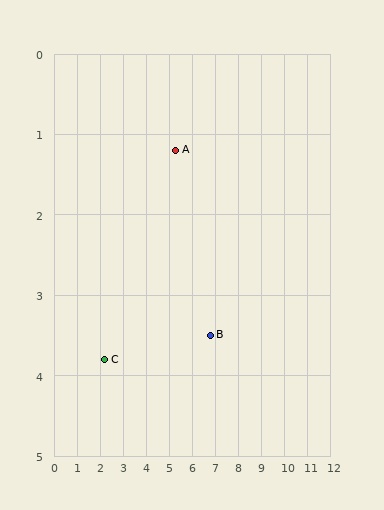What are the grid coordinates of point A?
Point A is at approximately (5.3, 1.2).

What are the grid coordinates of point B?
Point B is at approximately (6.8, 3.5).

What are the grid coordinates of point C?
Point C is at approximately (2.2, 3.8).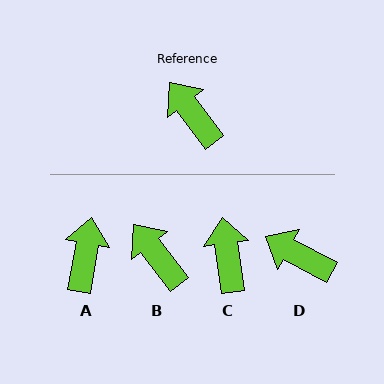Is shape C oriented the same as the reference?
No, it is off by about 29 degrees.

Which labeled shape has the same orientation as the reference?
B.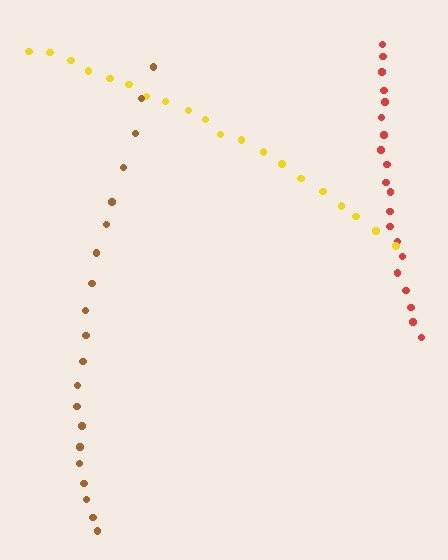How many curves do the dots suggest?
There are 3 distinct paths.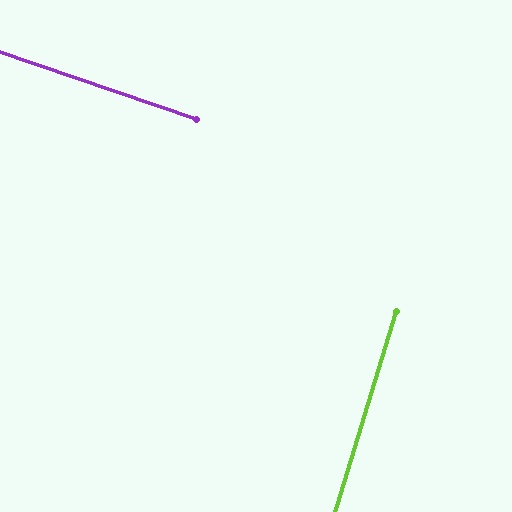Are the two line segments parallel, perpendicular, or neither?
Perpendicular — they meet at approximately 88°.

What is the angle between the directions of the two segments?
Approximately 88 degrees.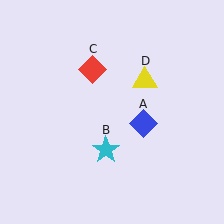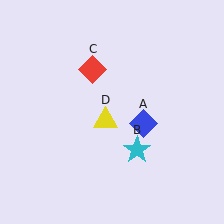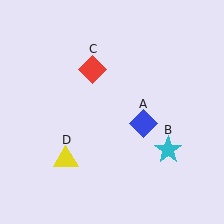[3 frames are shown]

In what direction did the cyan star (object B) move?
The cyan star (object B) moved right.